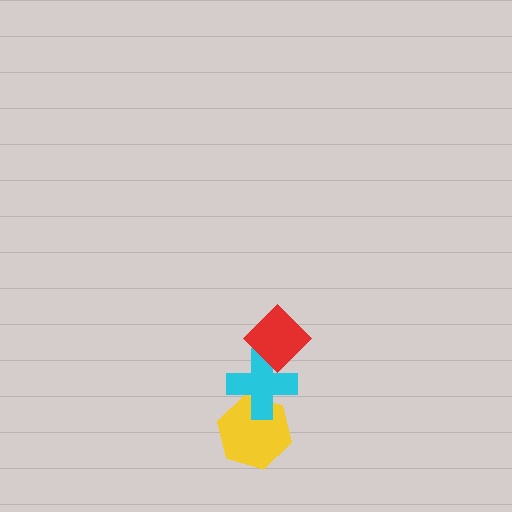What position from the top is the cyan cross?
The cyan cross is 2nd from the top.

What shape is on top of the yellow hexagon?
The cyan cross is on top of the yellow hexagon.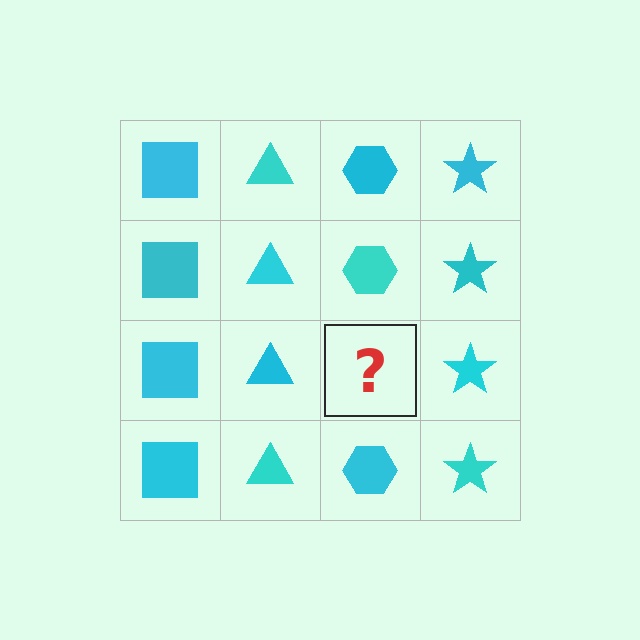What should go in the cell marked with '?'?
The missing cell should contain a cyan hexagon.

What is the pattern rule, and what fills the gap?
The rule is that each column has a consistent shape. The gap should be filled with a cyan hexagon.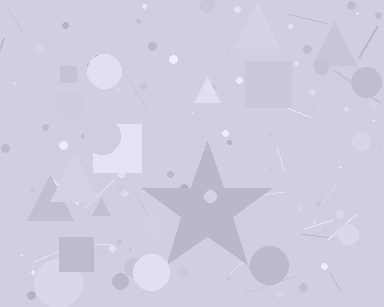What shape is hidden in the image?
A star is hidden in the image.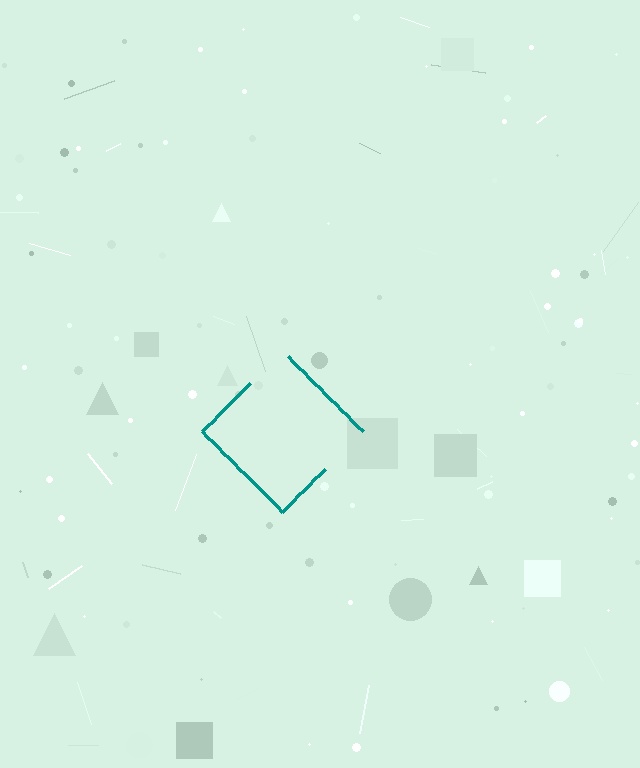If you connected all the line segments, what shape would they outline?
They would outline a diamond.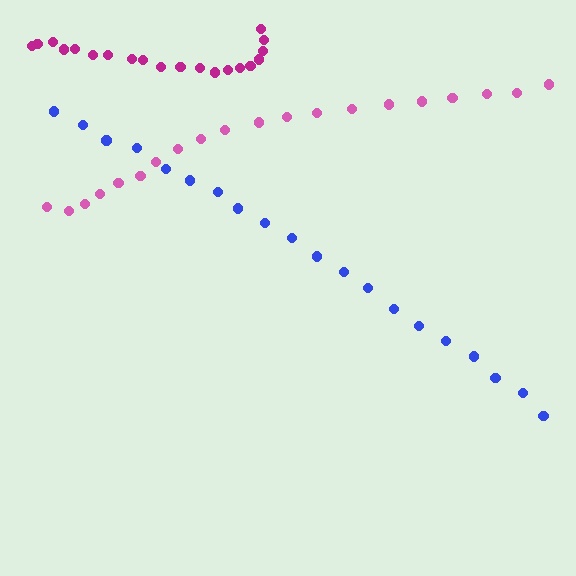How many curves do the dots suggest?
There are 3 distinct paths.